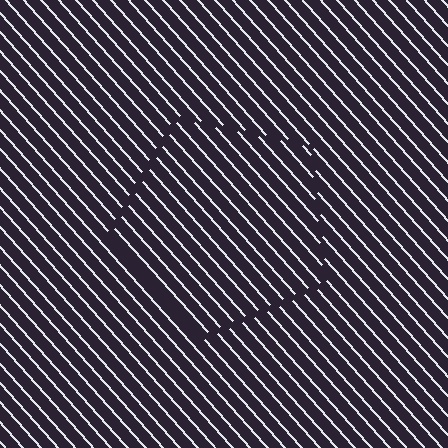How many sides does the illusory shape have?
5 sides — the line-ends trace a pentagon.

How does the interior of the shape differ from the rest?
The interior of the shape contains the same grating, shifted by half a period — the contour is defined by the phase discontinuity where line-ends from the inner and outer gratings abut.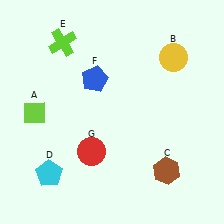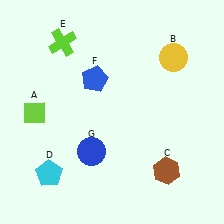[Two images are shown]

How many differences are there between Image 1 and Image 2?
There is 1 difference between the two images.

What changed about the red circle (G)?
In Image 1, G is red. In Image 2, it changed to blue.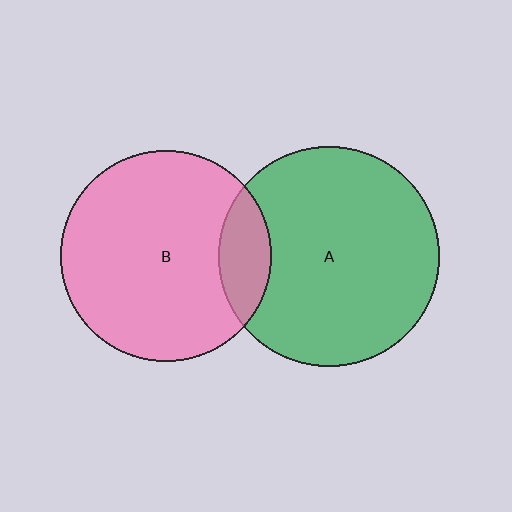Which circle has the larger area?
Circle A (green).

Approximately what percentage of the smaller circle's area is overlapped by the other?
Approximately 15%.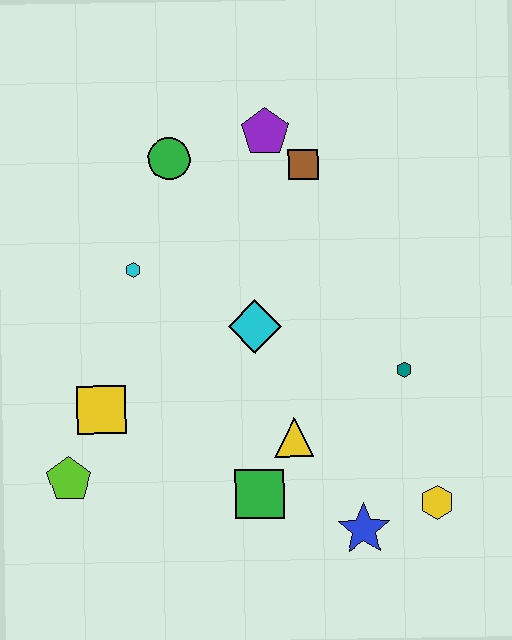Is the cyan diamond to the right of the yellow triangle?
No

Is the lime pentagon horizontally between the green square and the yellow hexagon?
No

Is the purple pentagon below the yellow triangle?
No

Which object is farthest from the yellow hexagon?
The green circle is farthest from the yellow hexagon.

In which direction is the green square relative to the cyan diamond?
The green square is below the cyan diamond.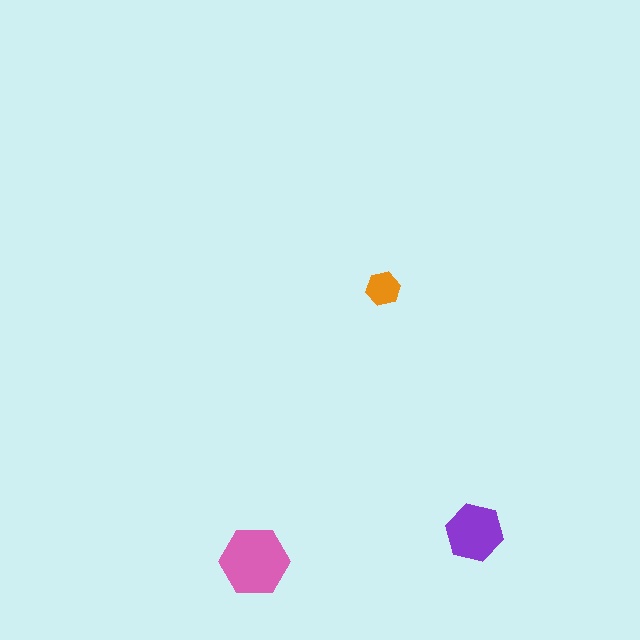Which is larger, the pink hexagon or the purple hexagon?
The pink one.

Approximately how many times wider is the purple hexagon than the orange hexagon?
About 1.5 times wider.